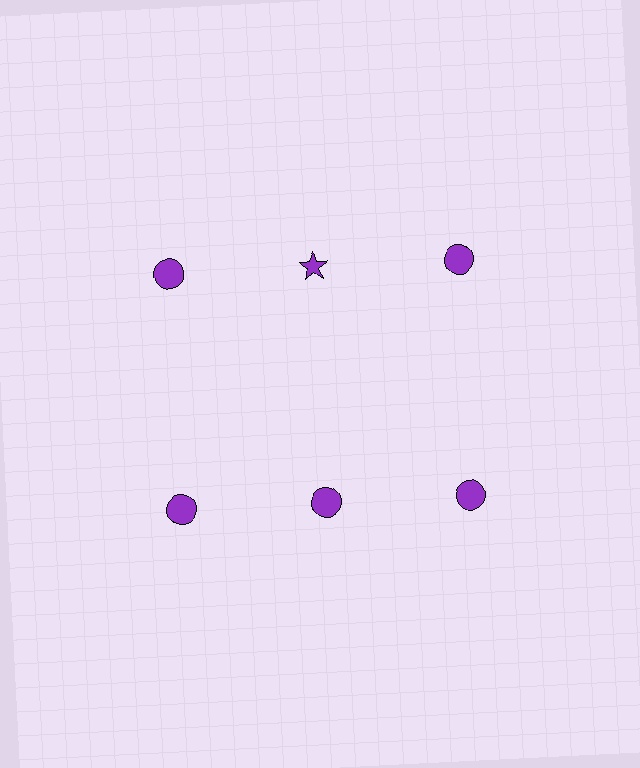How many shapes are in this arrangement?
There are 6 shapes arranged in a grid pattern.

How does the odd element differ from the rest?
It has a different shape: star instead of circle.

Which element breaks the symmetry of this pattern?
The purple star in the top row, second from left column breaks the symmetry. All other shapes are purple circles.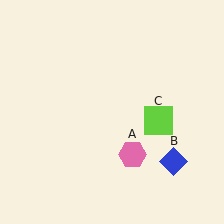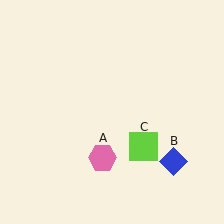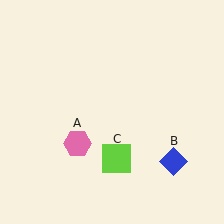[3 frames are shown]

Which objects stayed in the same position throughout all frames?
Blue diamond (object B) remained stationary.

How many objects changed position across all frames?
2 objects changed position: pink hexagon (object A), lime square (object C).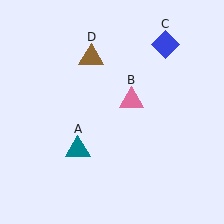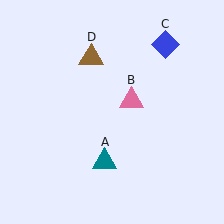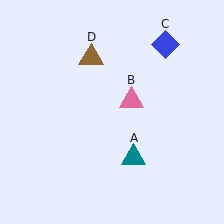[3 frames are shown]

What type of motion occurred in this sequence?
The teal triangle (object A) rotated counterclockwise around the center of the scene.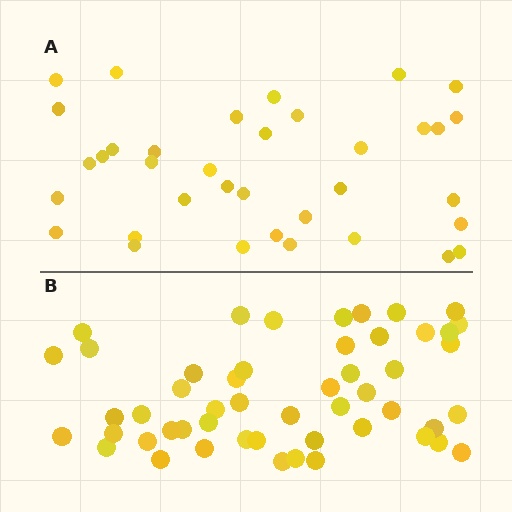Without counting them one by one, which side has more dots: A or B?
Region B (the bottom region) has more dots.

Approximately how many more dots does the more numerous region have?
Region B has approximately 15 more dots than region A.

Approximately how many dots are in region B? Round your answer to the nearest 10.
About 50 dots. (The exact count is 51, which rounds to 50.)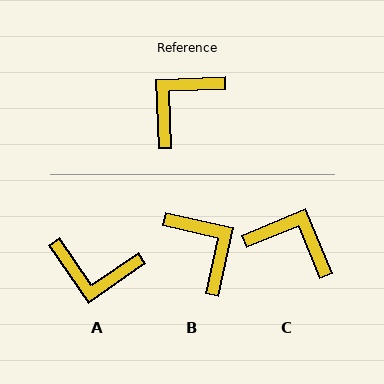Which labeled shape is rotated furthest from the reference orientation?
A, about 122 degrees away.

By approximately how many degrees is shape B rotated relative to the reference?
Approximately 105 degrees clockwise.